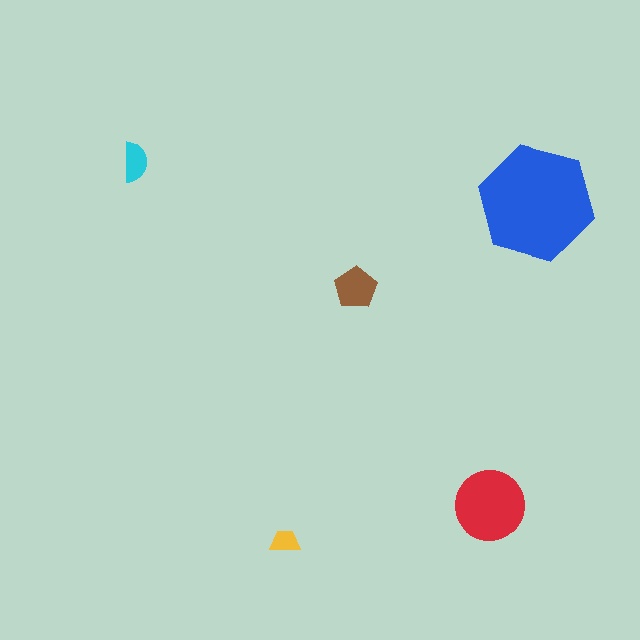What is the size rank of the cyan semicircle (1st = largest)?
4th.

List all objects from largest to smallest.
The blue hexagon, the red circle, the brown pentagon, the cyan semicircle, the yellow trapezoid.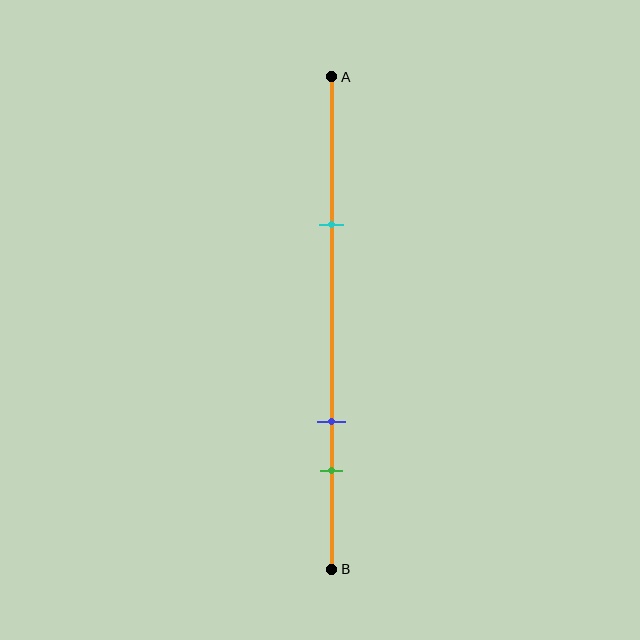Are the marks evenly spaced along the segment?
No, the marks are not evenly spaced.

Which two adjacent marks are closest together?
The blue and green marks are the closest adjacent pair.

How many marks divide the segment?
There are 3 marks dividing the segment.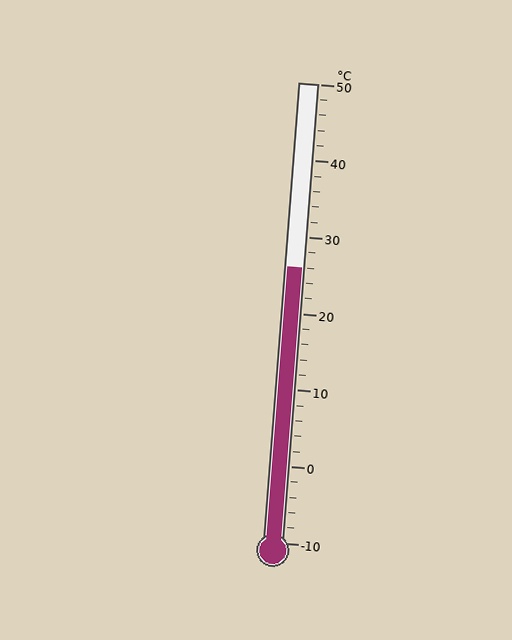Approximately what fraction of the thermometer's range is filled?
The thermometer is filled to approximately 60% of its range.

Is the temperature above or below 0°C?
The temperature is above 0°C.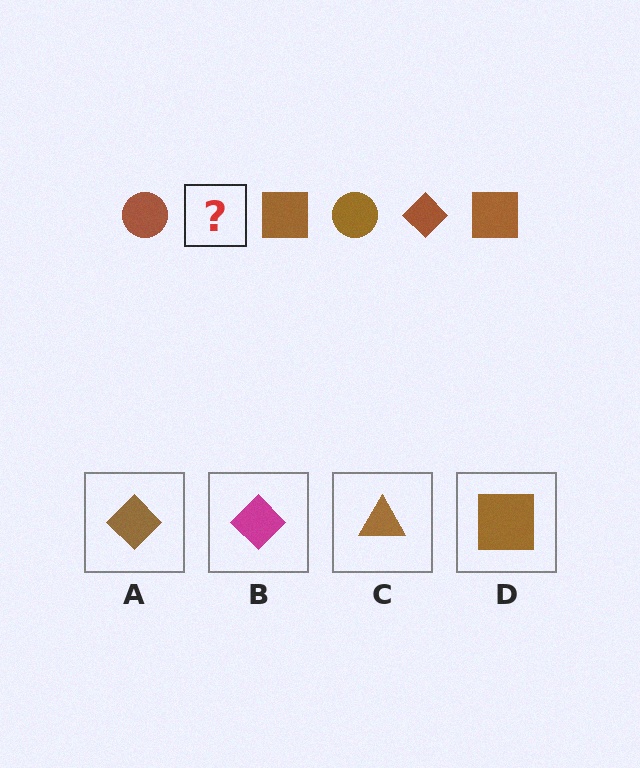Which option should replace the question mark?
Option A.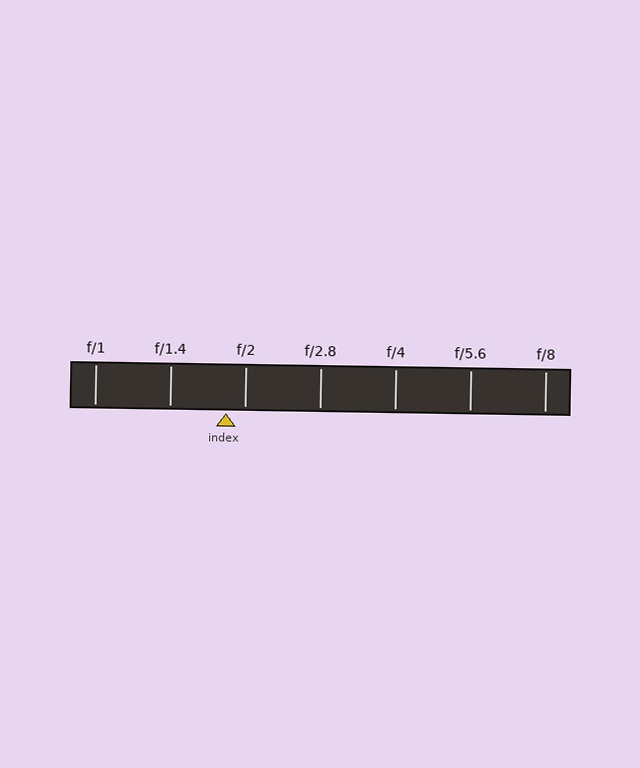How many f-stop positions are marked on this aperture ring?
There are 7 f-stop positions marked.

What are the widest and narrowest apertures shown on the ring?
The widest aperture shown is f/1 and the narrowest is f/8.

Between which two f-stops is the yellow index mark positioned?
The index mark is between f/1.4 and f/2.